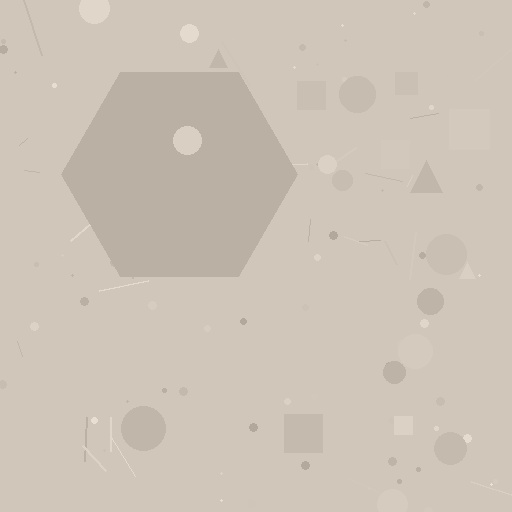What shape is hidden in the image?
A hexagon is hidden in the image.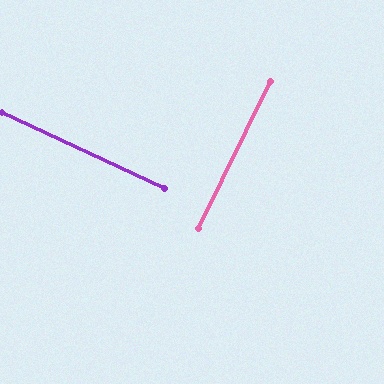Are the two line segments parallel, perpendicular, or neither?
Perpendicular — they meet at approximately 89°.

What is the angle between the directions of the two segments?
Approximately 89 degrees.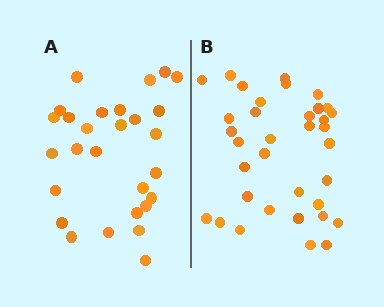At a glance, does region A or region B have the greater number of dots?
Region B (the right region) has more dots.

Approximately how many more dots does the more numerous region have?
Region B has roughly 8 or so more dots than region A.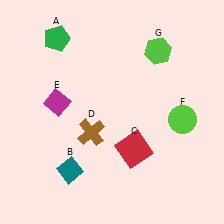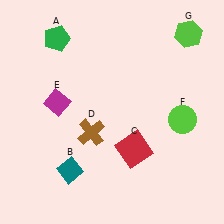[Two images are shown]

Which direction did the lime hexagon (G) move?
The lime hexagon (G) moved right.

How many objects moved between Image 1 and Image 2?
1 object moved between the two images.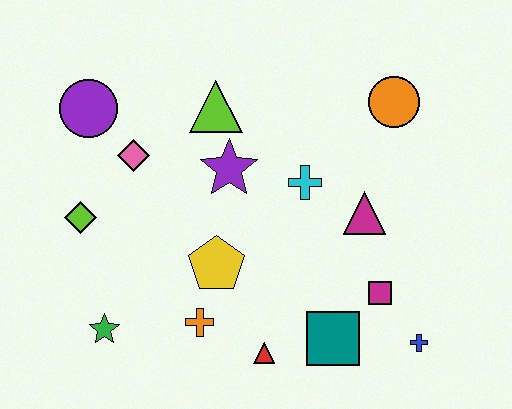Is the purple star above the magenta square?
Yes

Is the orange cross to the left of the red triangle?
Yes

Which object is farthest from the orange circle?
The green star is farthest from the orange circle.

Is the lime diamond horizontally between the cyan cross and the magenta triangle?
No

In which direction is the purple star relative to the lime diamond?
The purple star is to the right of the lime diamond.